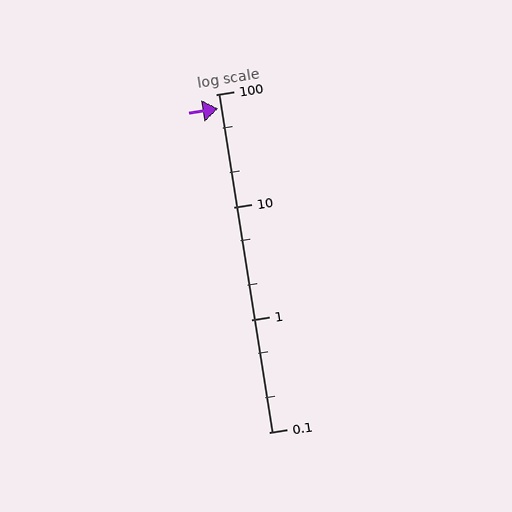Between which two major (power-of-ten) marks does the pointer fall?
The pointer is between 10 and 100.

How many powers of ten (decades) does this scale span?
The scale spans 3 decades, from 0.1 to 100.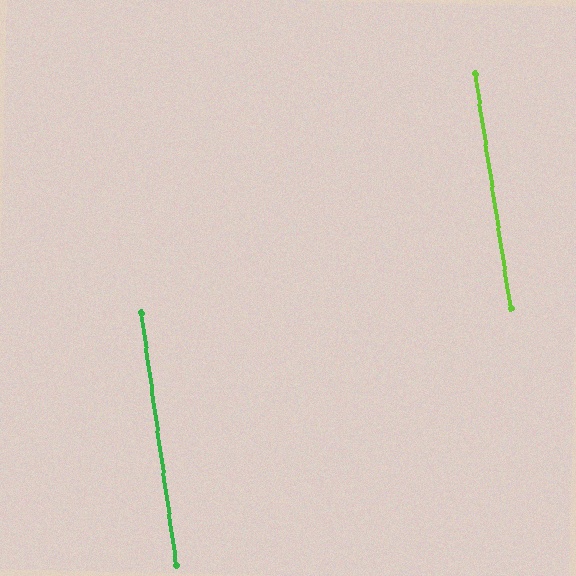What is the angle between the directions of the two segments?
Approximately 1 degree.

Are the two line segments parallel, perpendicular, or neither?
Parallel — their directions differ by only 0.8°.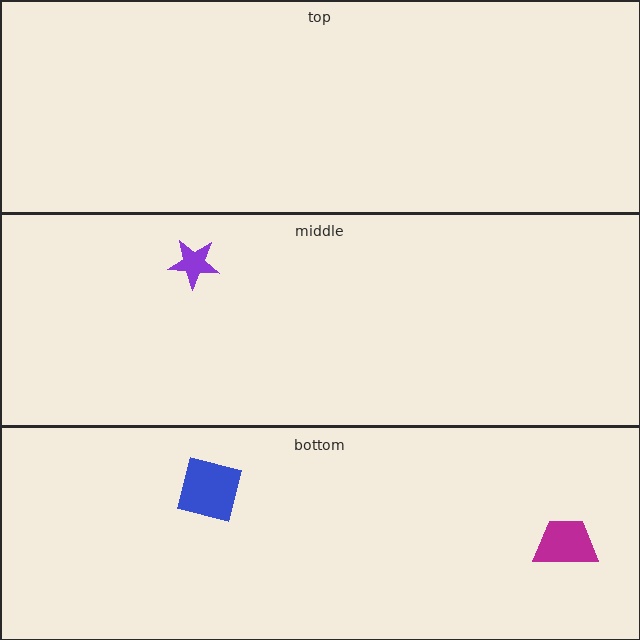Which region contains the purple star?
The middle region.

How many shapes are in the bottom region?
2.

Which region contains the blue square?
The bottom region.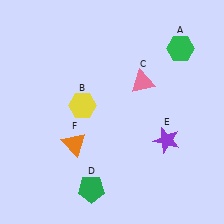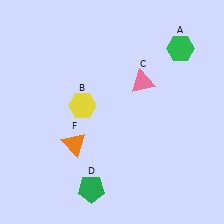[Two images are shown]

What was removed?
The purple star (E) was removed in Image 2.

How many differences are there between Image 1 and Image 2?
There is 1 difference between the two images.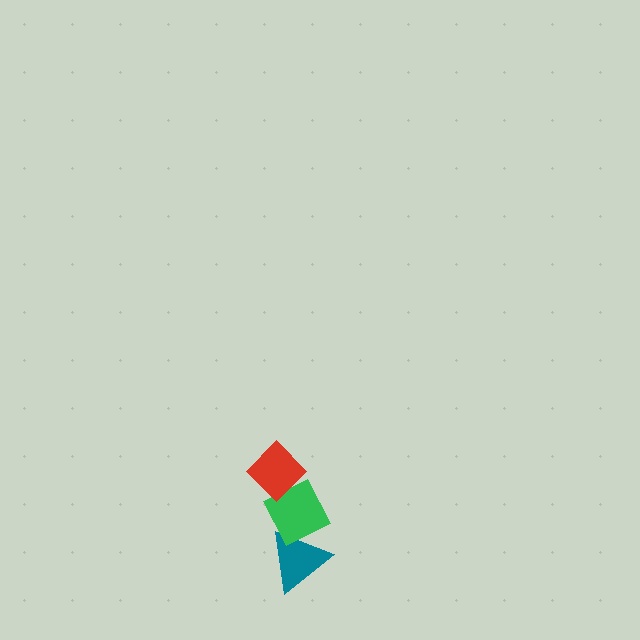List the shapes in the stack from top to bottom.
From top to bottom: the red diamond, the green diamond, the teal triangle.